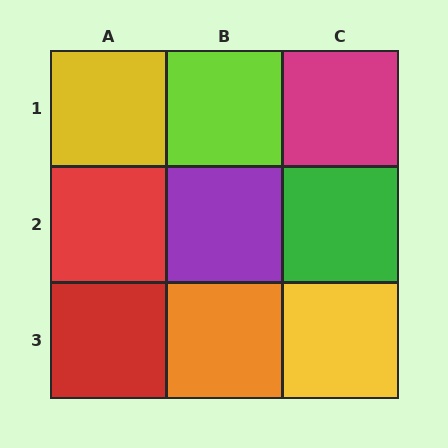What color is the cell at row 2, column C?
Green.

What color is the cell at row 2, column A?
Red.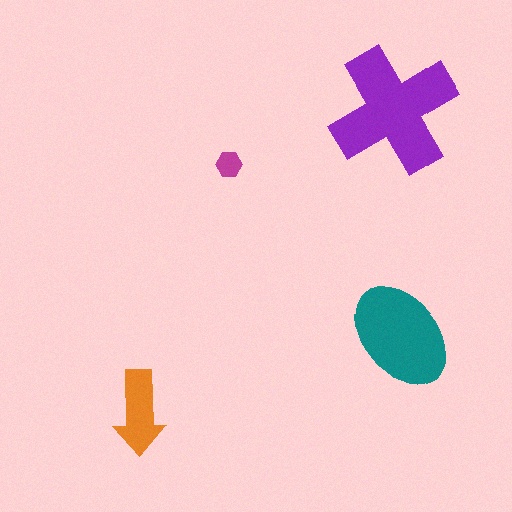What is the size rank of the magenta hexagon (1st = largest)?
4th.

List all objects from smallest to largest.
The magenta hexagon, the orange arrow, the teal ellipse, the purple cross.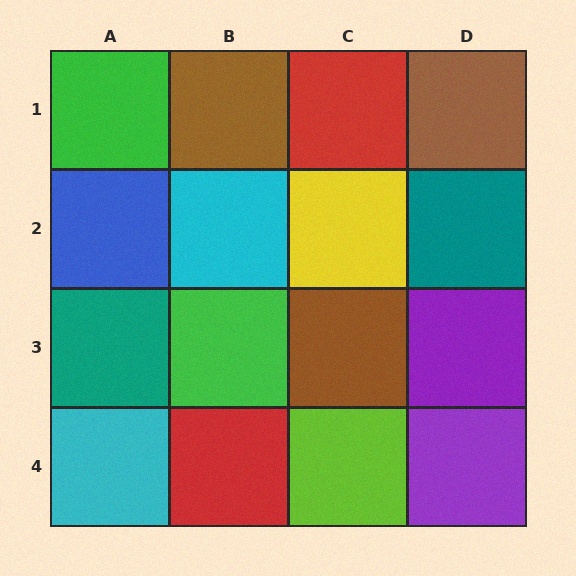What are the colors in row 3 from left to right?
Teal, green, brown, purple.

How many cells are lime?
1 cell is lime.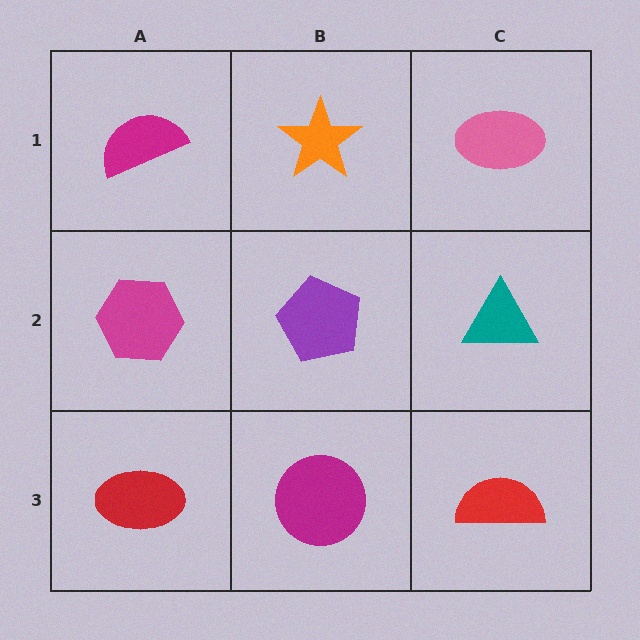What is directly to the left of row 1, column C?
An orange star.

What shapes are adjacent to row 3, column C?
A teal triangle (row 2, column C), a magenta circle (row 3, column B).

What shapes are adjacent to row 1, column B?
A purple pentagon (row 2, column B), a magenta semicircle (row 1, column A), a pink ellipse (row 1, column C).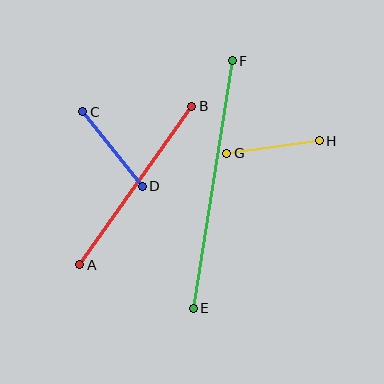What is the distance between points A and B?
The distance is approximately 194 pixels.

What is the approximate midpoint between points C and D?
The midpoint is at approximately (113, 149) pixels.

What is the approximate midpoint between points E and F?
The midpoint is at approximately (213, 185) pixels.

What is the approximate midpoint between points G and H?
The midpoint is at approximately (273, 147) pixels.